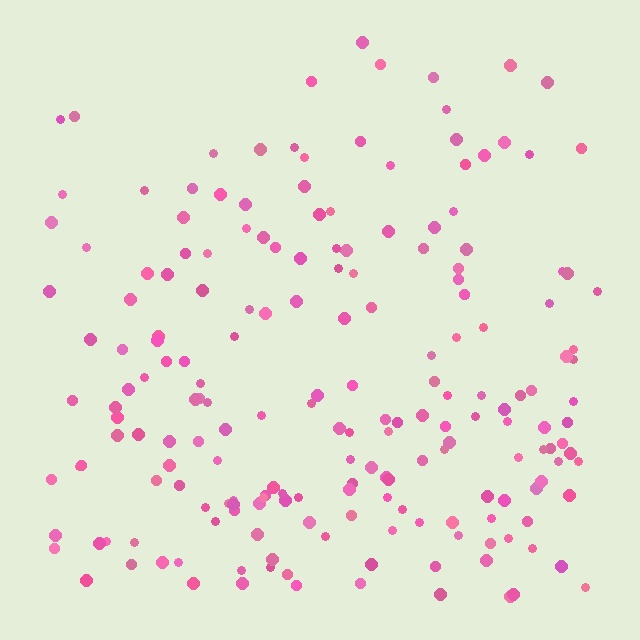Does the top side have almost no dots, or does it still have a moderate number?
Still a moderate number, just noticeably fewer than the bottom.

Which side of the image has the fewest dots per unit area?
The top.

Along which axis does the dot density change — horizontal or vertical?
Vertical.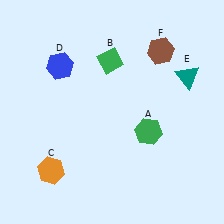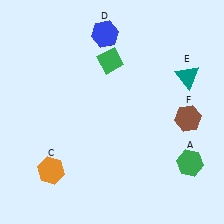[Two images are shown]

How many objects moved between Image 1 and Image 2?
3 objects moved between the two images.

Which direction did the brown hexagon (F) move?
The brown hexagon (F) moved down.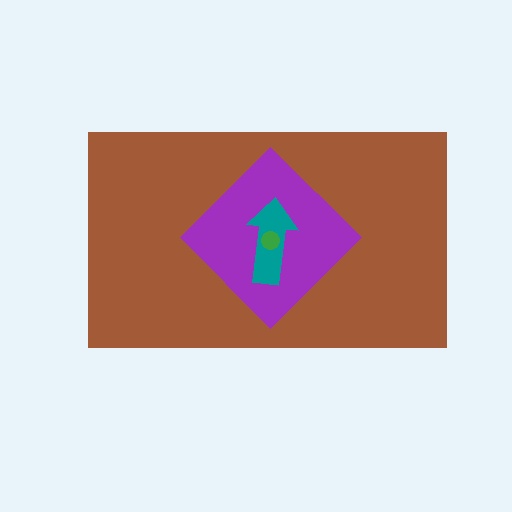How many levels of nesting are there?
4.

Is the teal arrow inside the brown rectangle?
Yes.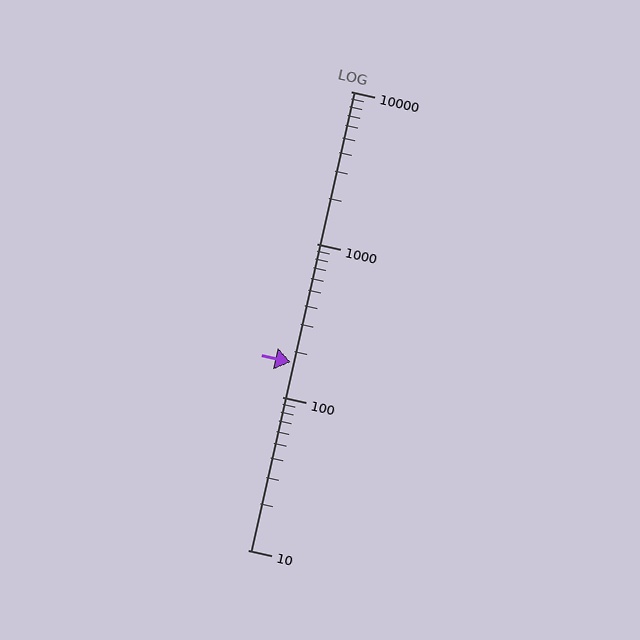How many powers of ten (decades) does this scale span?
The scale spans 3 decades, from 10 to 10000.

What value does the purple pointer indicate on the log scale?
The pointer indicates approximately 170.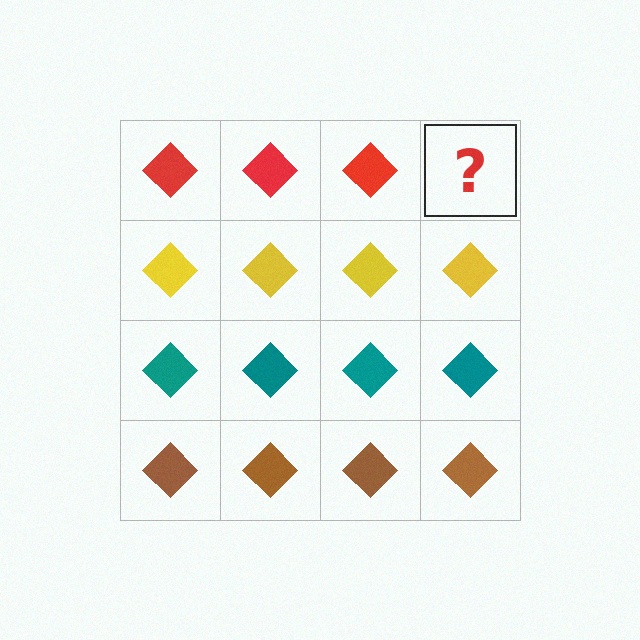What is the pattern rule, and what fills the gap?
The rule is that each row has a consistent color. The gap should be filled with a red diamond.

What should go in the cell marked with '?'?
The missing cell should contain a red diamond.